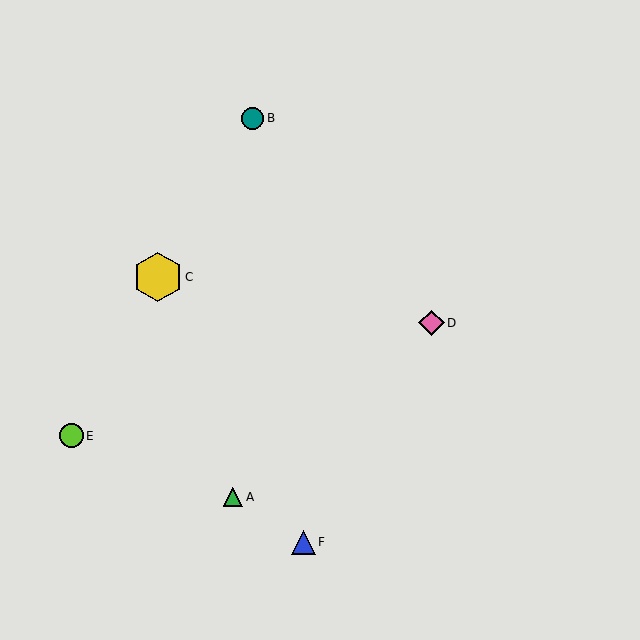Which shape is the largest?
The yellow hexagon (labeled C) is the largest.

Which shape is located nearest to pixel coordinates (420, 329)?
The pink diamond (labeled D) at (431, 323) is nearest to that location.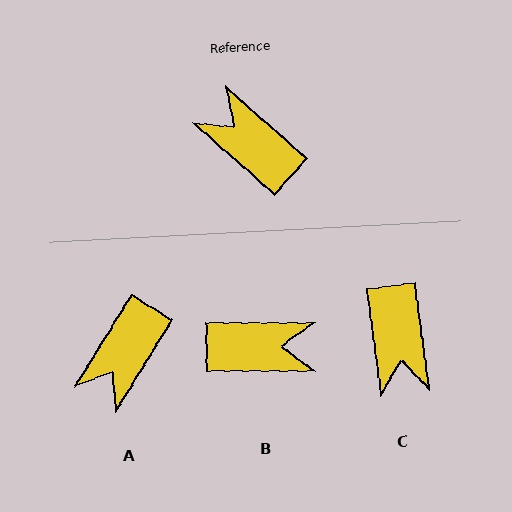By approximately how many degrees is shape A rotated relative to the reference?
Approximately 100 degrees counter-clockwise.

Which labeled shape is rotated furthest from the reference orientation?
C, about 139 degrees away.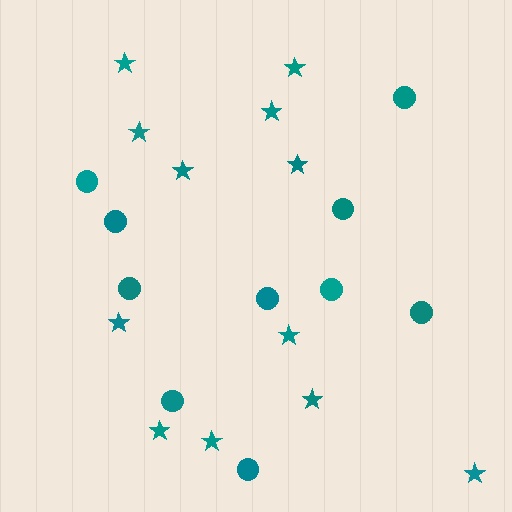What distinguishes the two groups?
There are 2 groups: one group of stars (12) and one group of circles (10).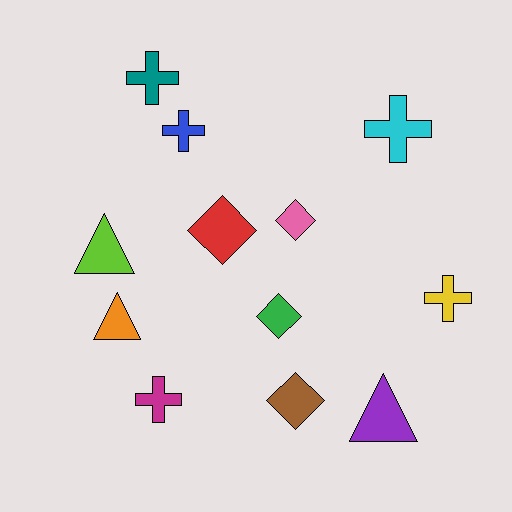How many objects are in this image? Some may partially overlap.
There are 12 objects.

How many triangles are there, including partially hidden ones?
There are 3 triangles.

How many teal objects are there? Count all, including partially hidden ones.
There is 1 teal object.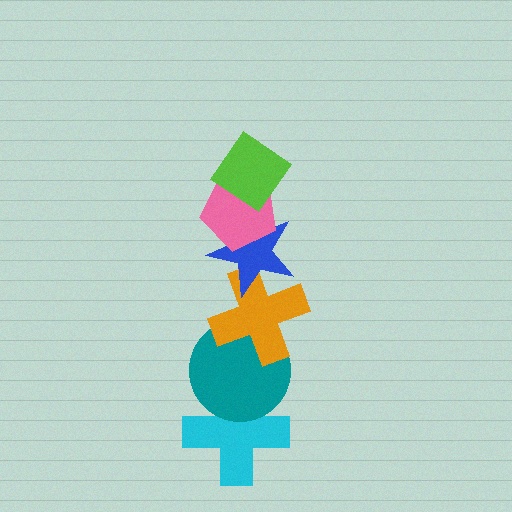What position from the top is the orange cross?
The orange cross is 4th from the top.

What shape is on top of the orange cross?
The blue star is on top of the orange cross.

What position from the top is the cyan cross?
The cyan cross is 6th from the top.